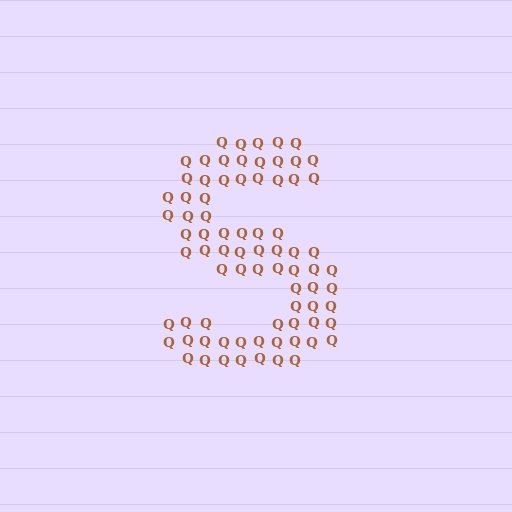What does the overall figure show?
The overall figure shows the letter S.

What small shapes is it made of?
It is made of small letter Q's.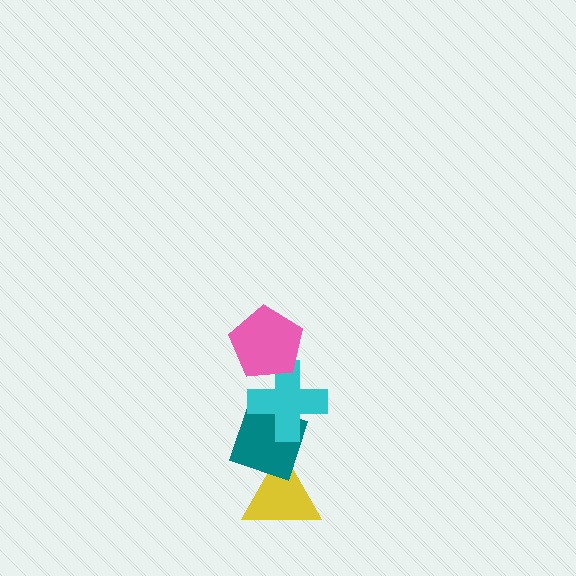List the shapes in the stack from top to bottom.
From top to bottom: the pink pentagon, the cyan cross, the teal diamond, the yellow triangle.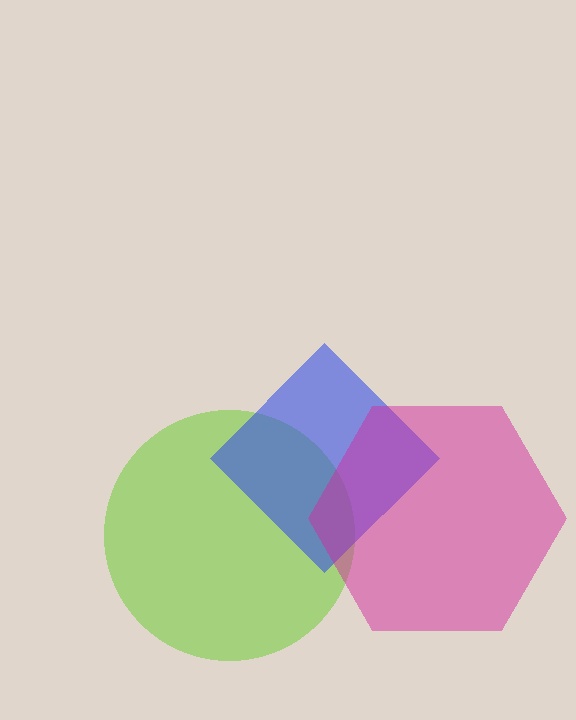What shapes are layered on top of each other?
The layered shapes are: a lime circle, a blue diamond, a magenta hexagon.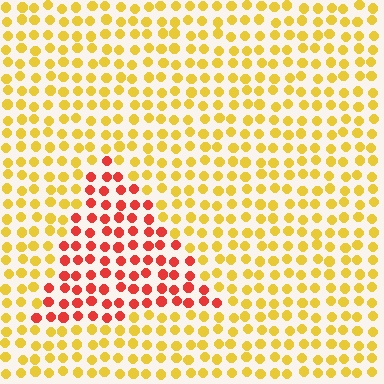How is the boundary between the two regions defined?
The boundary is defined purely by a slight shift in hue (about 50 degrees). Spacing, size, and orientation are identical on both sides.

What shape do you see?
I see a triangle.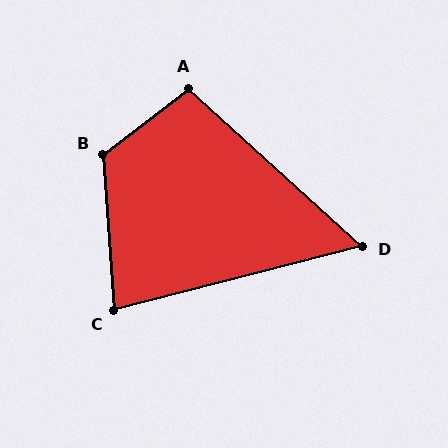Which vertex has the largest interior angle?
B, at approximately 123 degrees.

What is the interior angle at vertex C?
Approximately 80 degrees (acute).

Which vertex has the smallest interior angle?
D, at approximately 57 degrees.